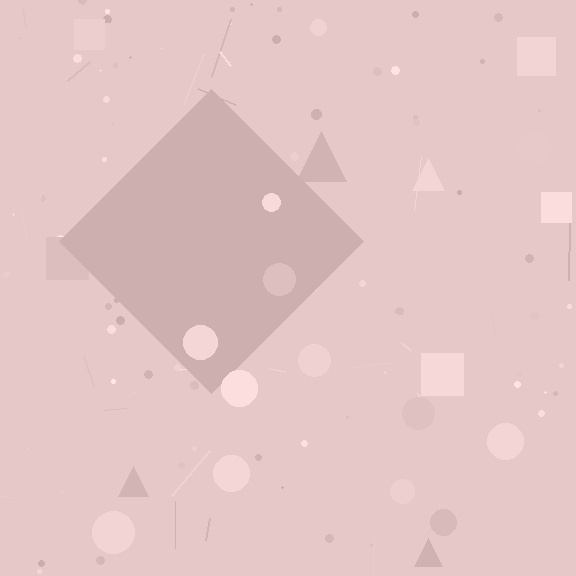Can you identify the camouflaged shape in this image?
The camouflaged shape is a diamond.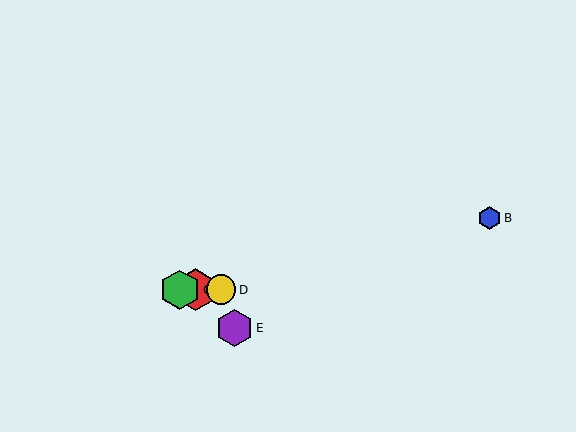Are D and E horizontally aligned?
No, D is at y≈290 and E is at y≈328.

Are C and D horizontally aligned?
Yes, both are at y≈290.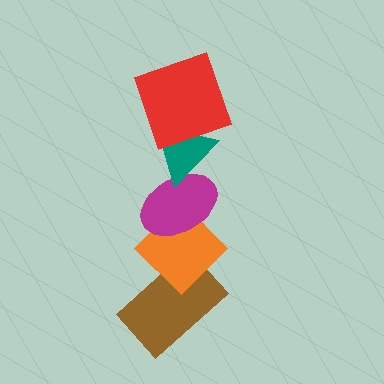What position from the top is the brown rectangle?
The brown rectangle is 5th from the top.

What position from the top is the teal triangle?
The teal triangle is 2nd from the top.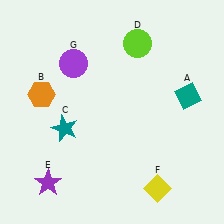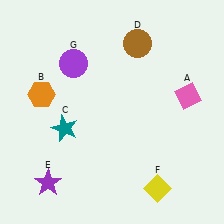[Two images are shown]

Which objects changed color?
A changed from teal to pink. D changed from lime to brown.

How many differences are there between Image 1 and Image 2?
There are 2 differences between the two images.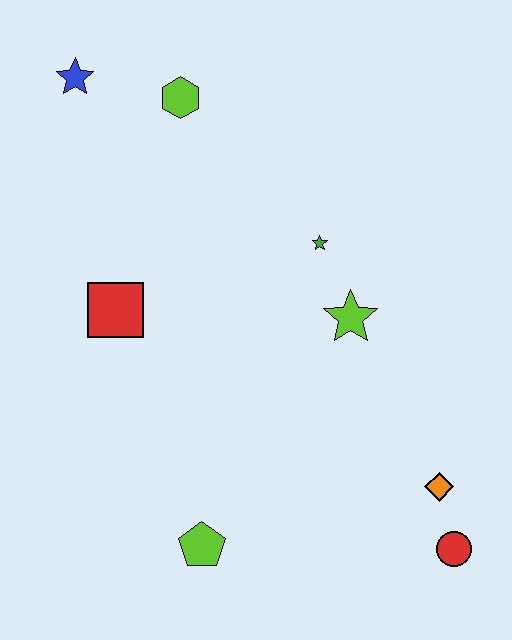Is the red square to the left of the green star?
Yes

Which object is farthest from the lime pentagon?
The blue star is farthest from the lime pentagon.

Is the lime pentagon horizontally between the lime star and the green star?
No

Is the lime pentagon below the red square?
Yes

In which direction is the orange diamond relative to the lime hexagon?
The orange diamond is below the lime hexagon.